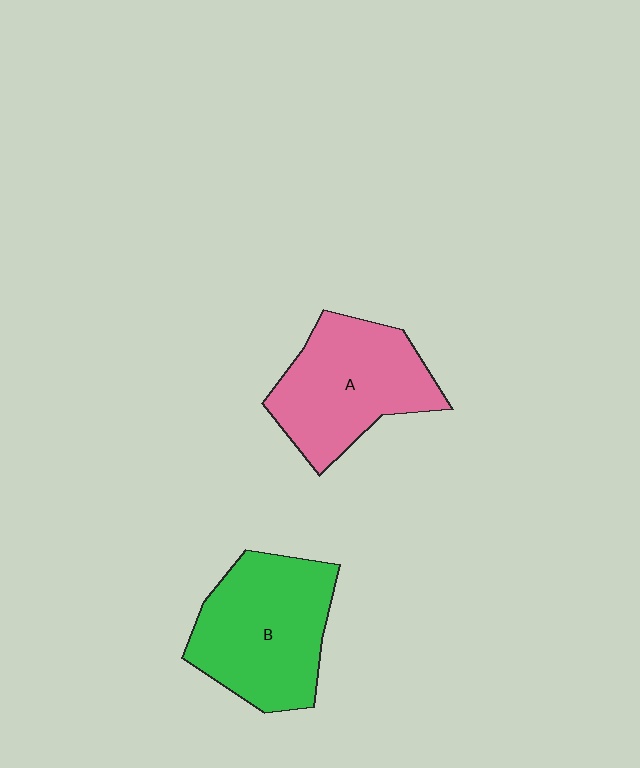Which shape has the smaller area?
Shape A (pink).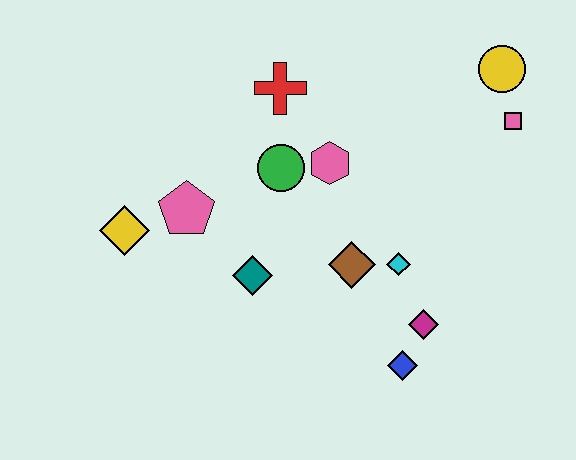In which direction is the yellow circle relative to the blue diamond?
The yellow circle is above the blue diamond.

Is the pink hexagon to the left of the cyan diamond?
Yes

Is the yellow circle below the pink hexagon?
No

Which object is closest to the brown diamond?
The cyan diamond is closest to the brown diamond.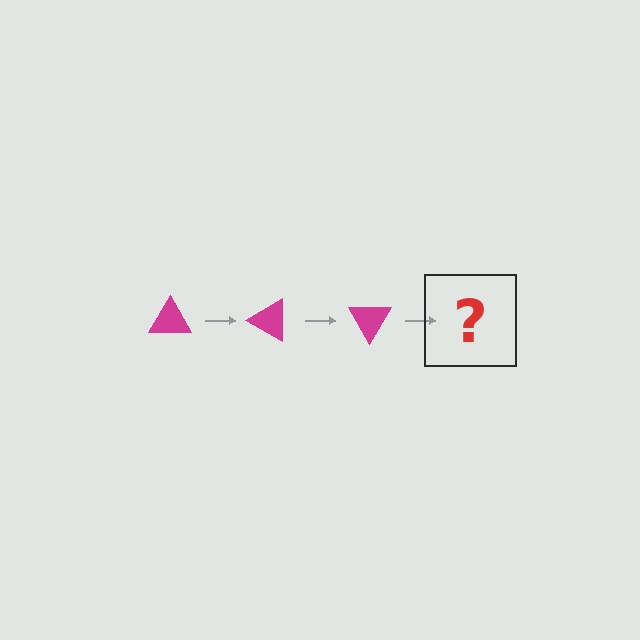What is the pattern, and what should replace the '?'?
The pattern is that the triangle rotates 30 degrees each step. The '?' should be a magenta triangle rotated 90 degrees.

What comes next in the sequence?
The next element should be a magenta triangle rotated 90 degrees.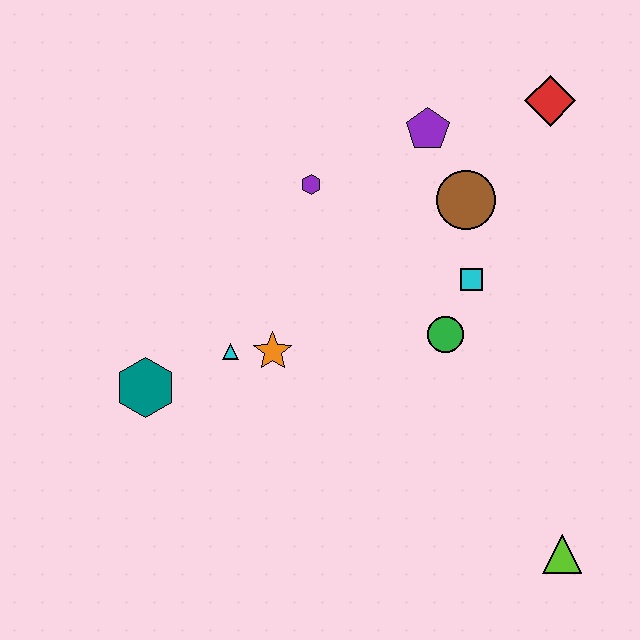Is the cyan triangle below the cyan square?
Yes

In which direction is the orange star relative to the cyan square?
The orange star is to the left of the cyan square.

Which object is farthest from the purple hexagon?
The lime triangle is farthest from the purple hexagon.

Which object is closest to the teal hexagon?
The cyan triangle is closest to the teal hexagon.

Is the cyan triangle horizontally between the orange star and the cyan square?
No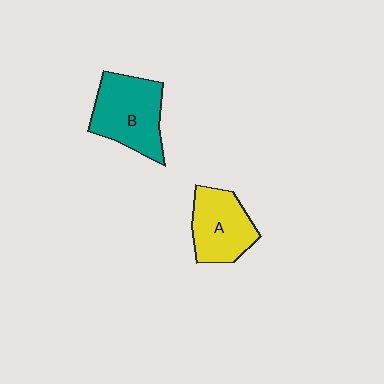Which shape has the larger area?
Shape B (teal).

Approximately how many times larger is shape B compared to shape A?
Approximately 1.2 times.